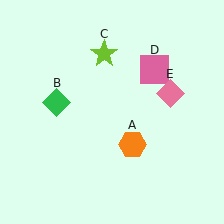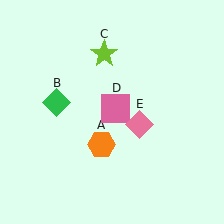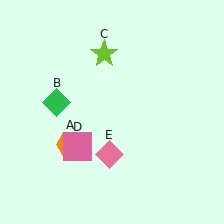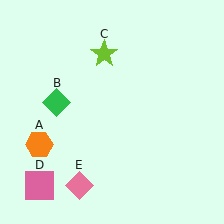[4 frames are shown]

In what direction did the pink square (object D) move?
The pink square (object D) moved down and to the left.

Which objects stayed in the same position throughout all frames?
Green diamond (object B) and lime star (object C) remained stationary.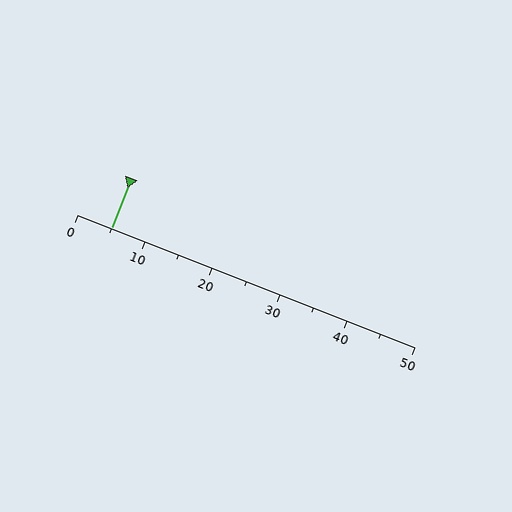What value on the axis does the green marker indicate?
The marker indicates approximately 5.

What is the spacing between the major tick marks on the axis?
The major ticks are spaced 10 apart.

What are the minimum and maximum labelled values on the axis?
The axis runs from 0 to 50.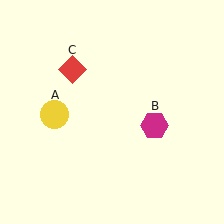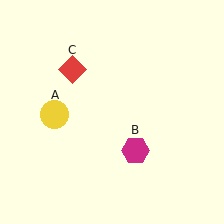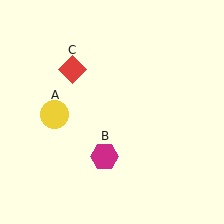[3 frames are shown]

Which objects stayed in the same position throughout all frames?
Yellow circle (object A) and red diamond (object C) remained stationary.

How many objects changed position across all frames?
1 object changed position: magenta hexagon (object B).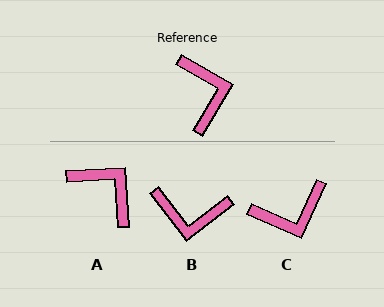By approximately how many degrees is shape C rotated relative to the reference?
Approximately 84 degrees clockwise.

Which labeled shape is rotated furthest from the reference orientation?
B, about 112 degrees away.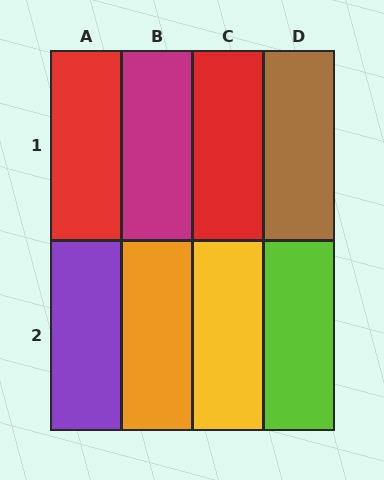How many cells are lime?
1 cell is lime.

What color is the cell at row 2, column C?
Yellow.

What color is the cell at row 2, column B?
Orange.